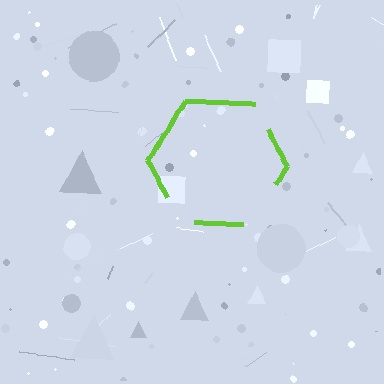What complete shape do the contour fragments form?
The contour fragments form a hexagon.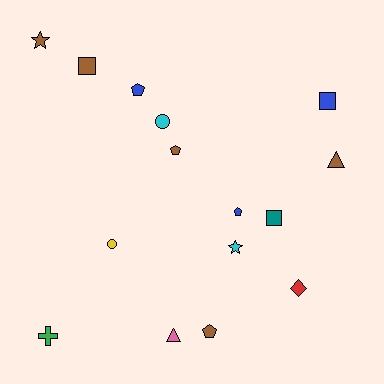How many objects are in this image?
There are 15 objects.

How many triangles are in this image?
There are 2 triangles.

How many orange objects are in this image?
There are no orange objects.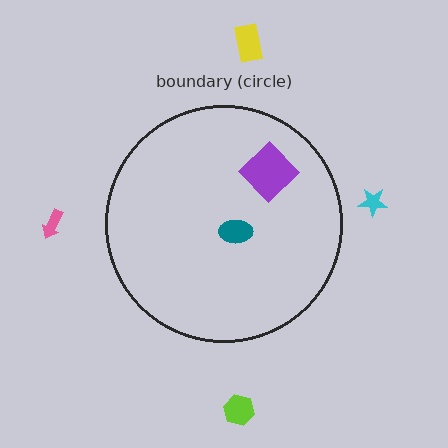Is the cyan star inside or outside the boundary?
Outside.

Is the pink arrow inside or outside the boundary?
Outside.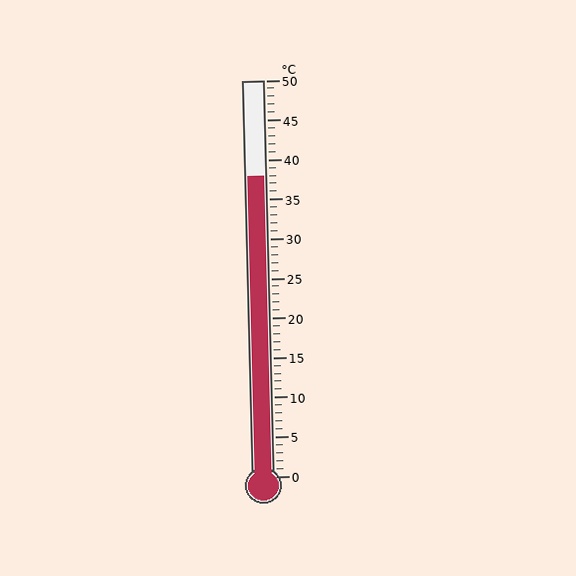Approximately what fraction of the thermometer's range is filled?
The thermometer is filled to approximately 75% of its range.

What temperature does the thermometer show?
The thermometer shows approximately 38°C.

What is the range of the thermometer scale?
The thermometer scale ranges from 0°C to 50°C.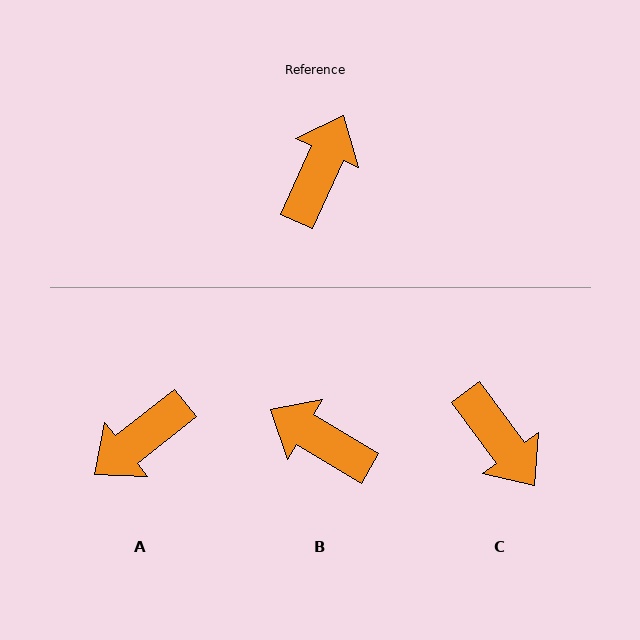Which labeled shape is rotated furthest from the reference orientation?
A, about 152 degrees away.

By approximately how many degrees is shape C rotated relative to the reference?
Approximately 120 degrees clockwise.